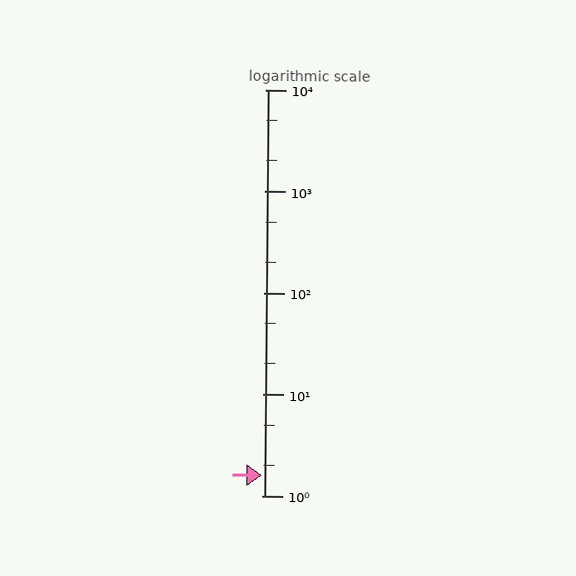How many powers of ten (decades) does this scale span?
The scale spans 4 decades, from 1 to 10000.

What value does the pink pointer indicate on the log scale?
The pointer indicates approximately 1.6.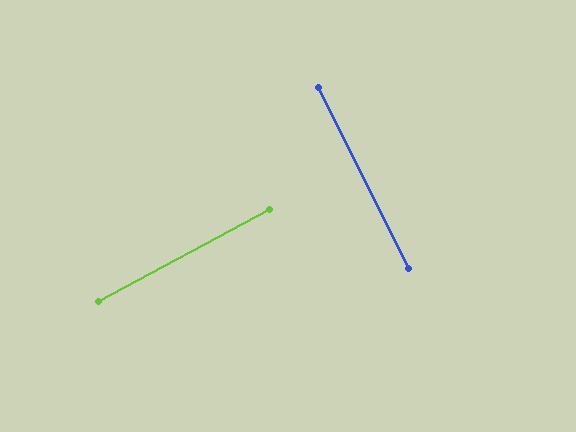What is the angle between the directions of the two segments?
Approximately 88 degrees.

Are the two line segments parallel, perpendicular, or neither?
Perpendicular — they meet at approximately 88°.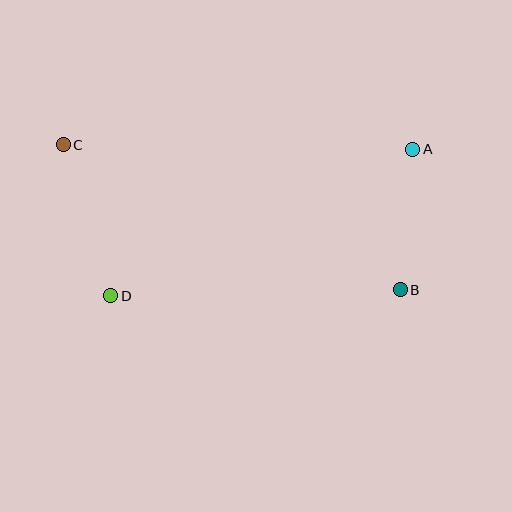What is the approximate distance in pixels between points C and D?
The distance between C and D is approximately 158 pixels.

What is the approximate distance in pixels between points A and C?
The distance between A and C is approximately 350 pixels.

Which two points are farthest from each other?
Points B and C are farthest from each other.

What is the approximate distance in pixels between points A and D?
The distance between A and D is approximately 336 pixels.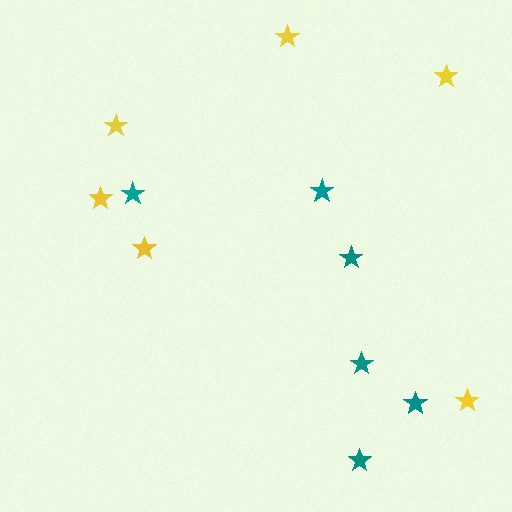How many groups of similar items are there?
There are 2 groups: one group of teal stars (6) and one group of yellow stars (6).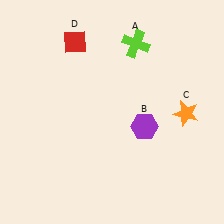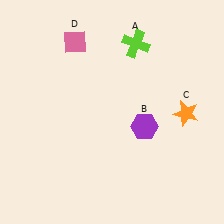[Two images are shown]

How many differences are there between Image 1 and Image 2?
There is 1 difference between the two images.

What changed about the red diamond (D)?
In Image 1, D is red. In Image 2, it changed to pink.